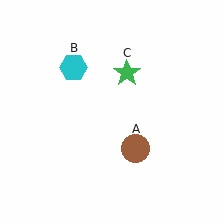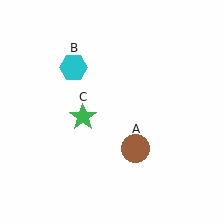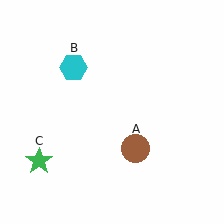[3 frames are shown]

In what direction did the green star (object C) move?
The green star (object C) moved down and to the left.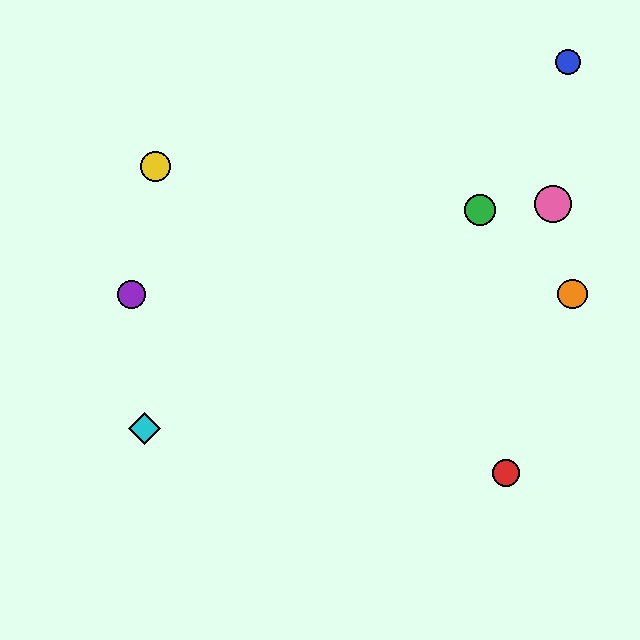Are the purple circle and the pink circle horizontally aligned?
No, the purple circle is at y≈294 and the pink circle is at y≈204.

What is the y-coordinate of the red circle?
The red circle is at y≈473.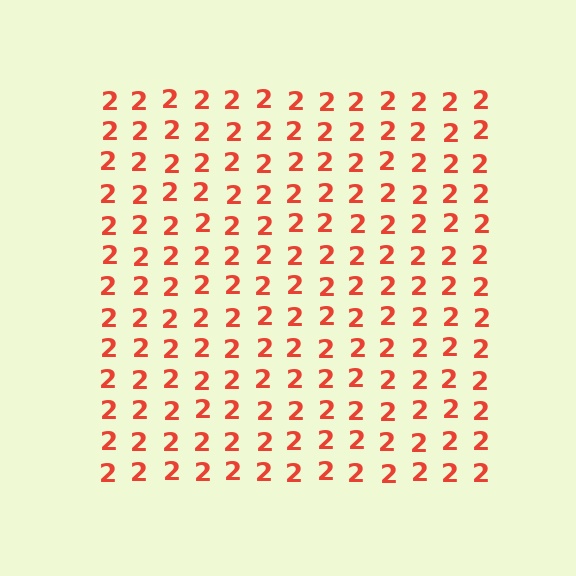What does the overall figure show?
The overall figure shows a square.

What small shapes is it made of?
It is made of small digit 2's.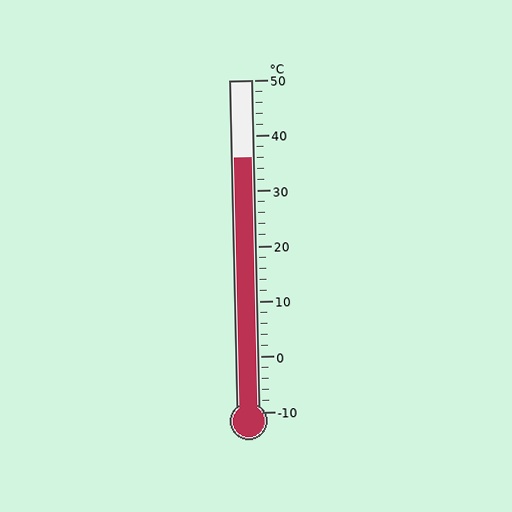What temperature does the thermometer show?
The thermometer shows approximately 36°C.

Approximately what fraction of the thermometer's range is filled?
The thermometer is filled to approximately 75% of its range.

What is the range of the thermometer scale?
The thermometer scale ranges from -10°C to 50°C.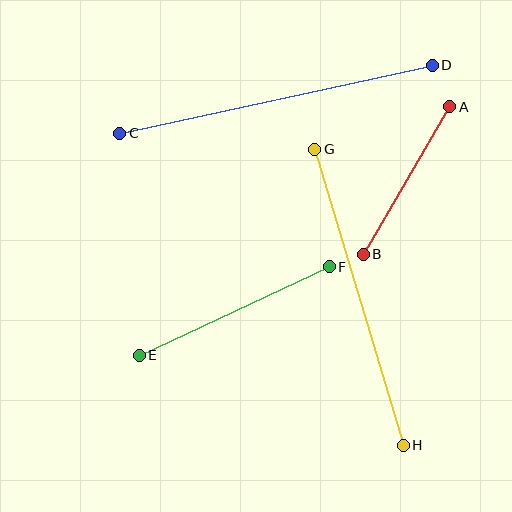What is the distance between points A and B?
The distance is approximately 171 pixels.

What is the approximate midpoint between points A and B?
The midpoint is at approximately (407, 181) pixels.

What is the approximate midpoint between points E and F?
The midpoint is at approximately (234, 311) pixels.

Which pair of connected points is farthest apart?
Points C and D are farthest apart.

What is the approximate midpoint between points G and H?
The midpoint is at approximately (359, 297) pixels.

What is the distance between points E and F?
The distance is approximately 210 pixels.